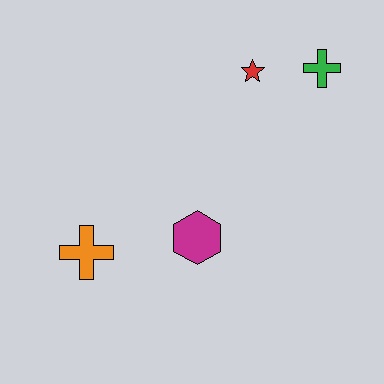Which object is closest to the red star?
The green cross is closest to the red star.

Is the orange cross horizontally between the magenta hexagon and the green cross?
No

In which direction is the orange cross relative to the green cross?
The orange cross is to the left of the green cross.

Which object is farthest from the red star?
The orange cross is farthest from the red star.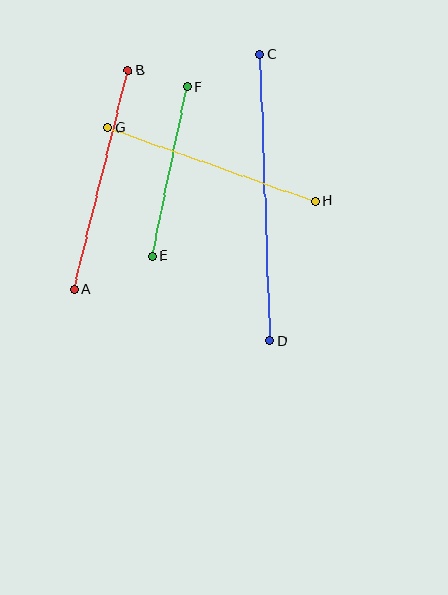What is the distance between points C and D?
The distance is approximately 287 pixels.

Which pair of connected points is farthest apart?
Points C and D are farthest apart.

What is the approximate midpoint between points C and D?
The midpoint is at approximately (265, 197) pixels.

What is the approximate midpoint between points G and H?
The midpoint is at approximately (211, 164) pixels.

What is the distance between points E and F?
The distance is approximately 173 pixels.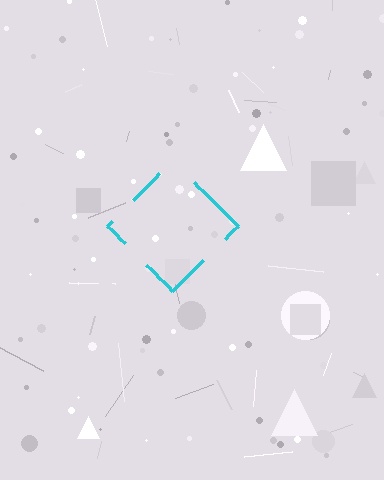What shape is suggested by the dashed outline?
The dashed outline suggests a diamond.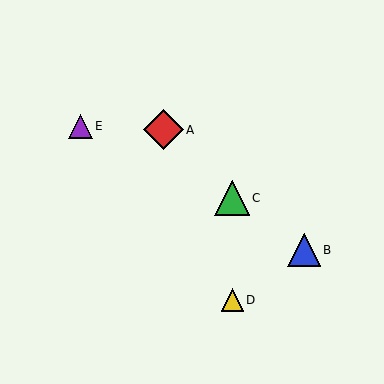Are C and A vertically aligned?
No, C is at x≈232 and A is at x≈163.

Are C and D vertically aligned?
Yes, both are at x≈232.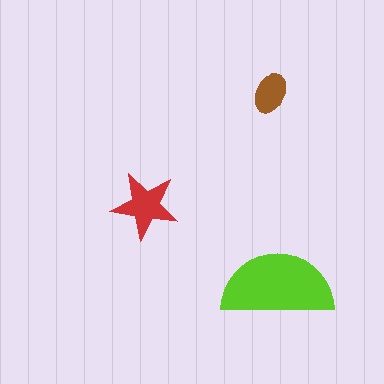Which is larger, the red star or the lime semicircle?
The lime semicircle.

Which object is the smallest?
The brown ellipse.